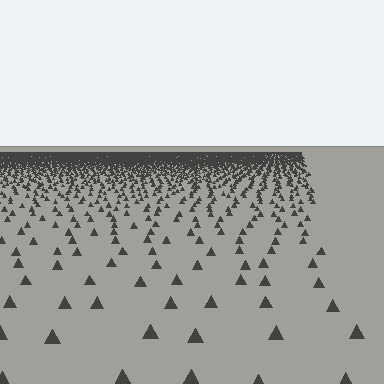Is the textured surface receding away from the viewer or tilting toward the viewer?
The surface is receding away from the viewer. Texture elements get smaller and denser toward the top.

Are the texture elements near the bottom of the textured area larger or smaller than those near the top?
Larger. Near the bottom, elements are closer to the viewer and appear at a bigger on-screen size.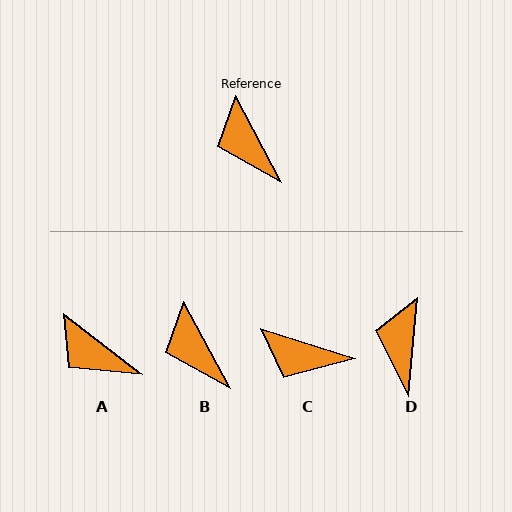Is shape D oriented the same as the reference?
No, it is off by about 33 degrees.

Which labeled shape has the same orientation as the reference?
B.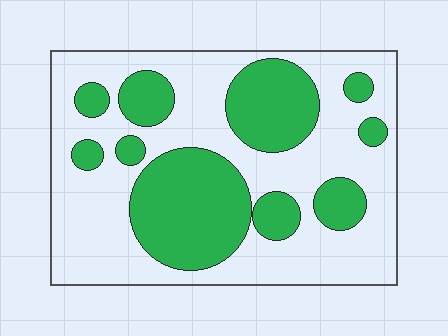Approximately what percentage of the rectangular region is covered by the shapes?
Approximately 35%.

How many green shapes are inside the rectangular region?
10.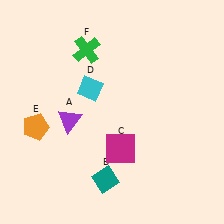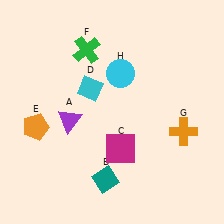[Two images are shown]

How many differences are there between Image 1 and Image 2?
There are 2 differences between the two images.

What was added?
An orange cross (G), a cyan circle (H) were added in Image 2.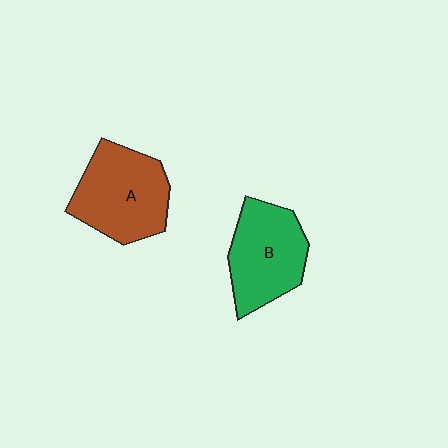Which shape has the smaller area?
Shape B (green).